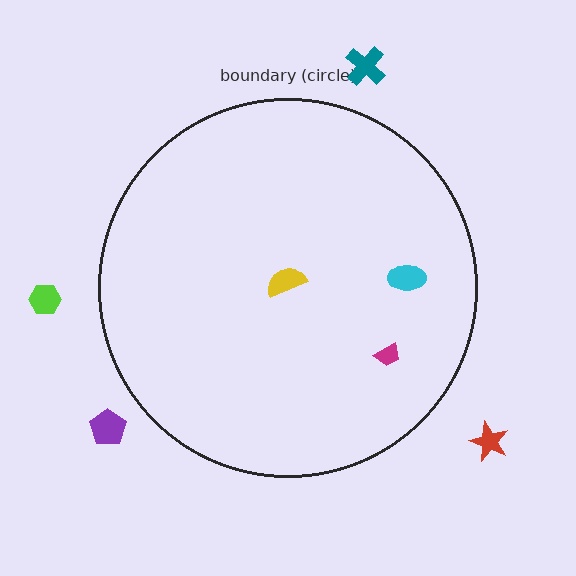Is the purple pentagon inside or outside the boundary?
Outside.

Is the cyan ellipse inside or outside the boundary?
Inside.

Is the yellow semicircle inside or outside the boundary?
Inside.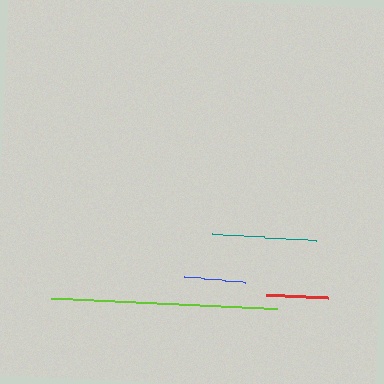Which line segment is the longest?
The lime line is the longest at approximately 226 pixels.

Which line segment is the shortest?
The blue line is the shortest at approximately 61 pixels.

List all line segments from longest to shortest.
From longest to shortest: lime, teal, red, blue.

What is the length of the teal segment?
The teal segment is approximately 104 pixels long.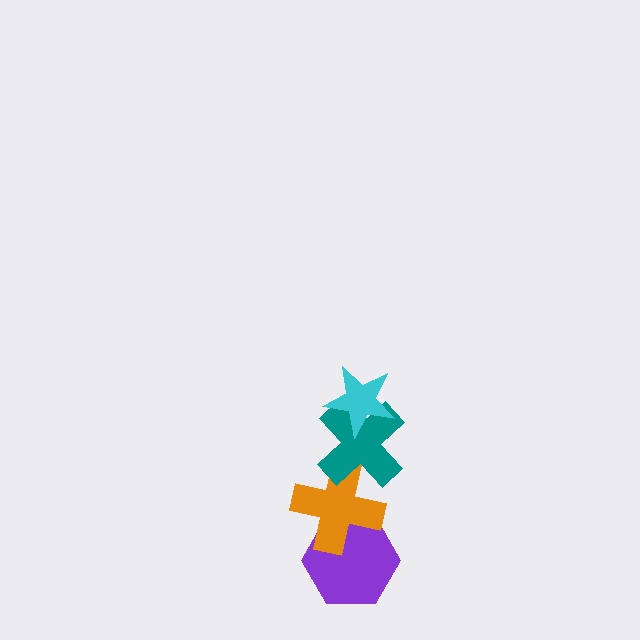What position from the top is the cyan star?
The cyan star is 1st from the top.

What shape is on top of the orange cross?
The teal cross is on top of the orange cross.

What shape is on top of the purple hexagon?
The orange cross is on top of the purple hexagon.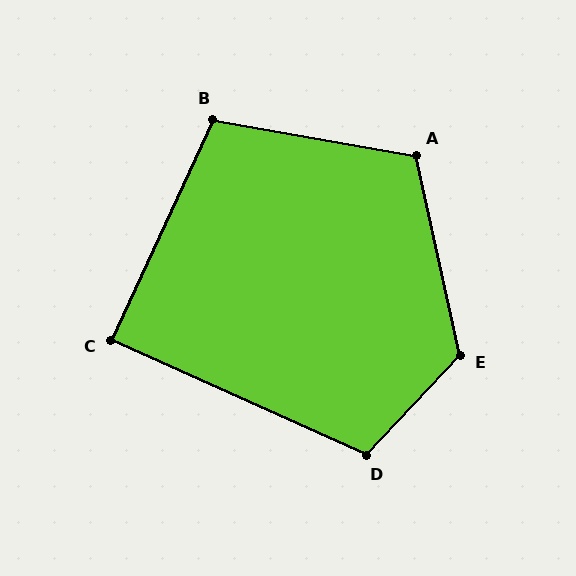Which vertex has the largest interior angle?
E, at approximately 125 degrees.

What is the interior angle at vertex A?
Approximately 112 degrees (obtuse).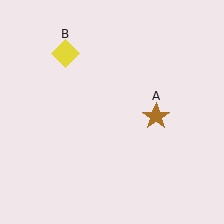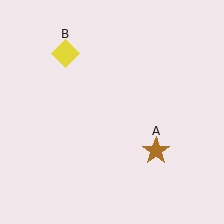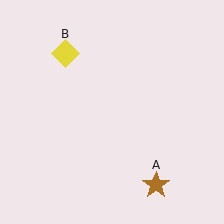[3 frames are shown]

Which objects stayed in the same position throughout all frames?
Yellow diamond (object B) remained stationary.